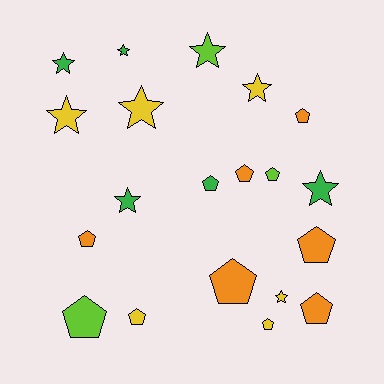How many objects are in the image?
There are 20 objects.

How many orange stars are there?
There are no orange stars.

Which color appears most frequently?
Yellow, with 6 objects.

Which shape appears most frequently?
Pentagon, with 11 objects.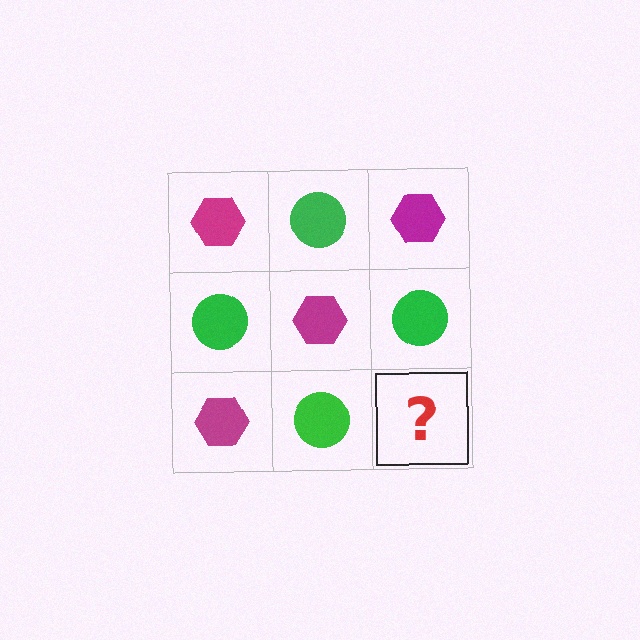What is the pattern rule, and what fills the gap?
The rule is that it alternates magenta hexagon and green circle in a checkerboard pattern. The gap should be filled with a magenta hexagon.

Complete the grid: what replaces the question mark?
The question mark should be replaced with a magenta hexagon.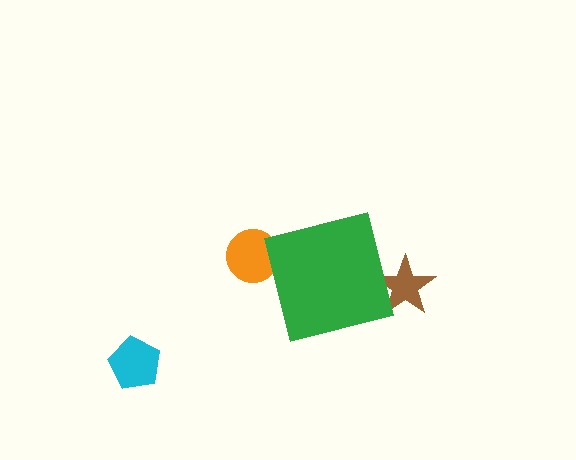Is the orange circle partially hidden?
Yes, the orange circle is partially hidden behind the green square.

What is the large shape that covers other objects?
A green square.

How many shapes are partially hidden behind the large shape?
2 shapes are partially hidden.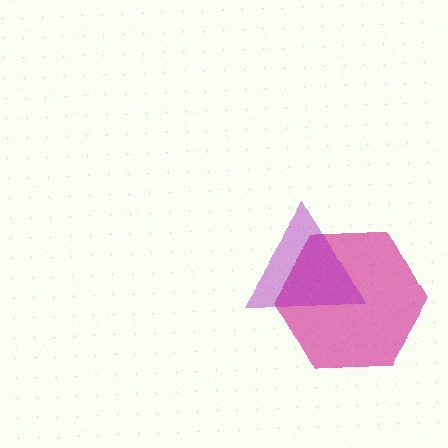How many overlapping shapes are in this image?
There are 2 overlapping shapes in the image.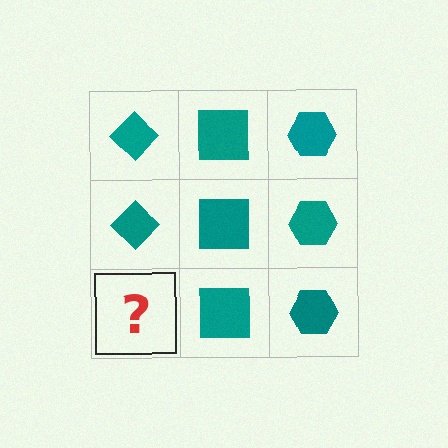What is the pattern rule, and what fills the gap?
The rule is that each column has a consistent shape. The gap should be filled with a teal diamond.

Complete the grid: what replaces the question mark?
The question mark should be replaced with a teal diamond.